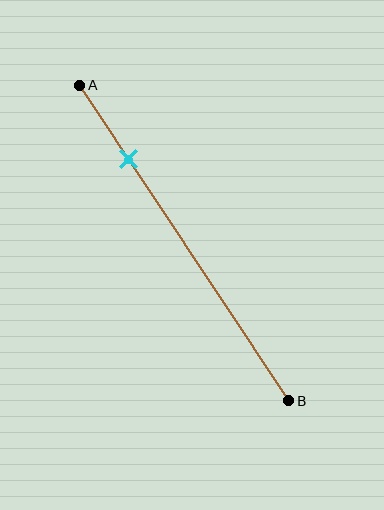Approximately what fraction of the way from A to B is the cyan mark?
The cyan mark is approximately 25% of the way from A to B.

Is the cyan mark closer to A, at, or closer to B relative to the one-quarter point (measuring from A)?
The cyan mark is approximately at the one-quarter point of segment AB.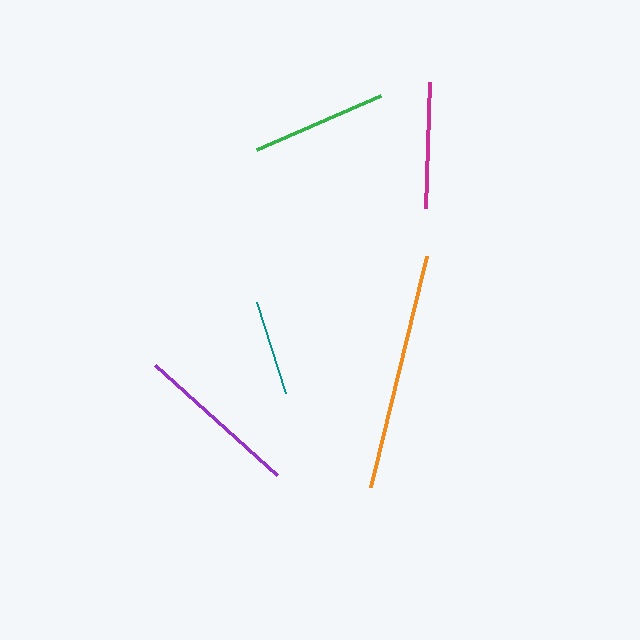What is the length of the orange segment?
The orange segment is approximately 238 pixels long.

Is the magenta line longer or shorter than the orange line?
The orange line is longer than the magenta line.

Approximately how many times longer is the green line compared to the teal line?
The green line is approximately 1.4 times the length of the teal line.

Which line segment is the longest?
The orange line is the longest at approximately 238 pixels.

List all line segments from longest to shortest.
From longest to shortest: orange, purple, green, magenta, teal.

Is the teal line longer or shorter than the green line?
The green line is longer than the teal line.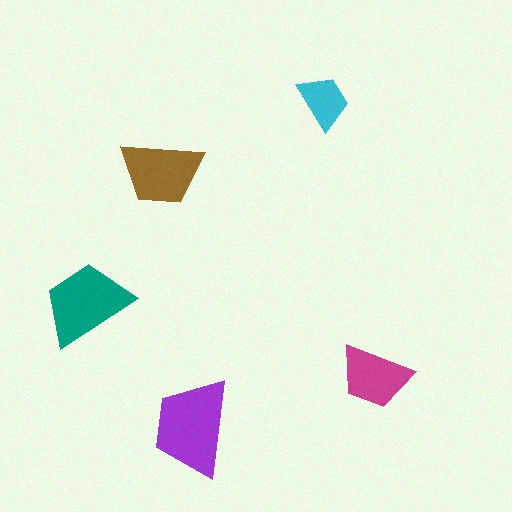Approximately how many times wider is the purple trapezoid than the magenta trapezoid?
About 1.5 times wider.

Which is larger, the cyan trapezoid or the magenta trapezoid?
The magenta one.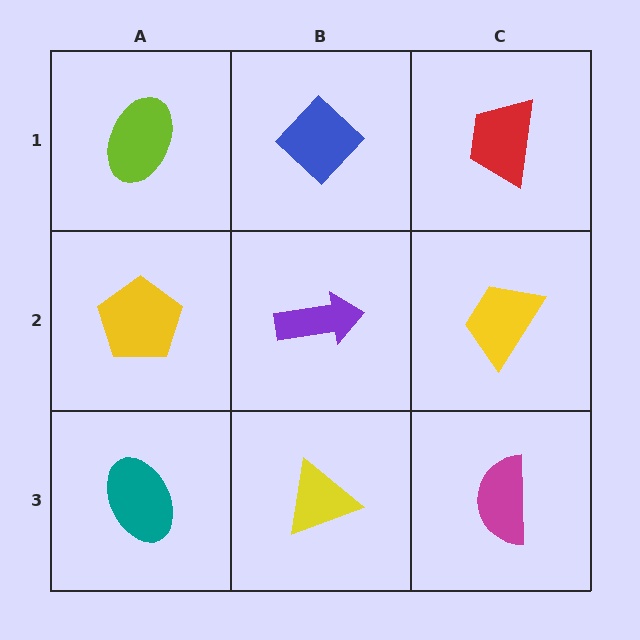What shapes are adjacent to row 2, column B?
A blue diamond (row 1, column B), a yellow triangle (row 3, column B), a yellow pentagon (row 2, column A), a yellow trapezoid (row 2, column C).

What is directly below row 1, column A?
A yellow pentagon.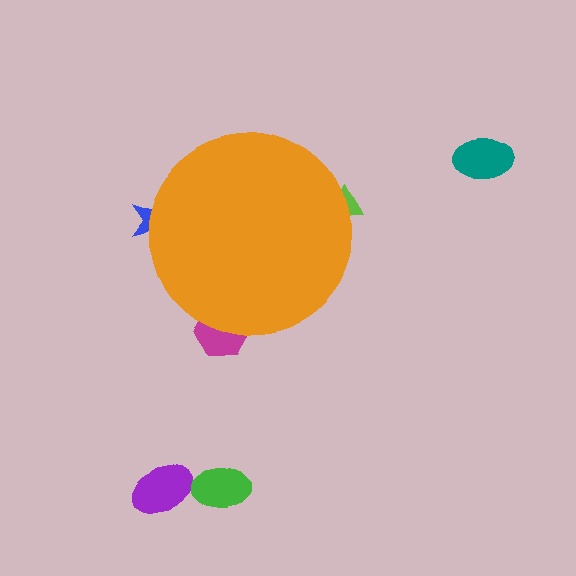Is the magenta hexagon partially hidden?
Yes, the magenta hexagon is partially hidden behind the orange circle.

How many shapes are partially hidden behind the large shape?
3 shapes are partially hidden.